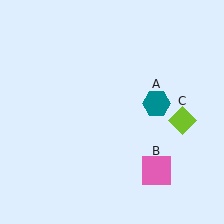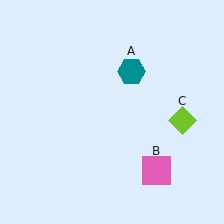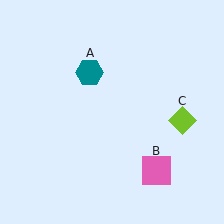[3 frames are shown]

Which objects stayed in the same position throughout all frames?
Pink square (object B) and lime diamond (object C) remained stationary.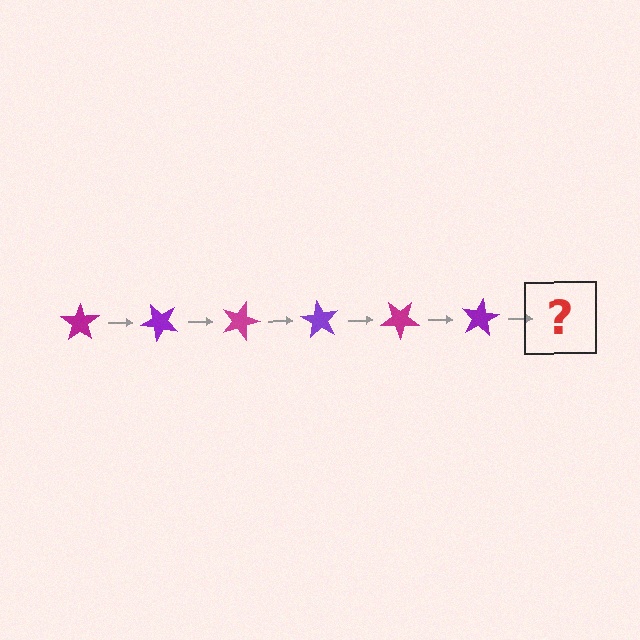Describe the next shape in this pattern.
It should be a magenta star, rotated 270 degrees from the start.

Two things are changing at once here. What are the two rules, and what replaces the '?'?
The two rules are that it rotates 45 degrees each step and the color cycles through magenta and purple. The '?' should be a magenta star, rotated 270 degrees from the start.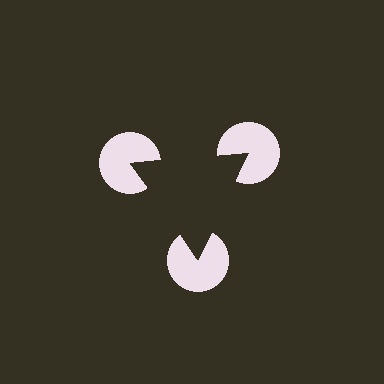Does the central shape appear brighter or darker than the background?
It typically appears slightly darker than the background, even though no actual brightness change is drawn.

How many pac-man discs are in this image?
There are 3 — one at each vertex of the illusory triangle.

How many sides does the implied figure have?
3 sides.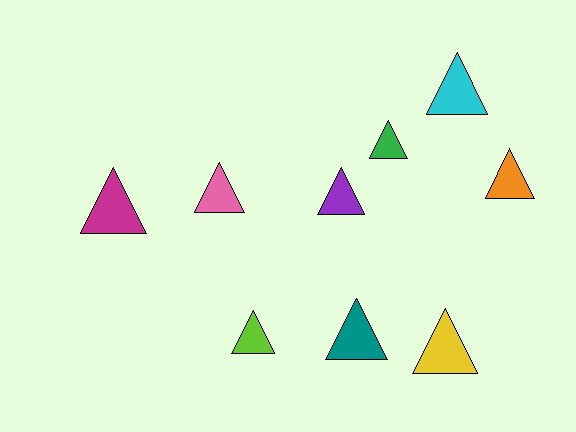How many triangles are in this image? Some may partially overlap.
There are 9 triangles.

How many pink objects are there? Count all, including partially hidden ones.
There is 1 pink object.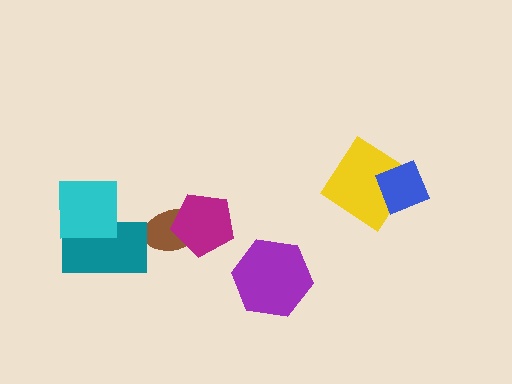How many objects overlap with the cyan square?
1 object overlaps with the cyan square.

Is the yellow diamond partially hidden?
Yes, it is partially covered by another shape.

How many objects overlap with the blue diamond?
1 object overlaps with the blue diamond.